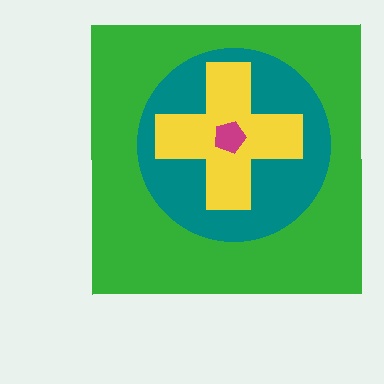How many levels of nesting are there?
4.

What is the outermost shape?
The green square.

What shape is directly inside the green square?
The teal circle.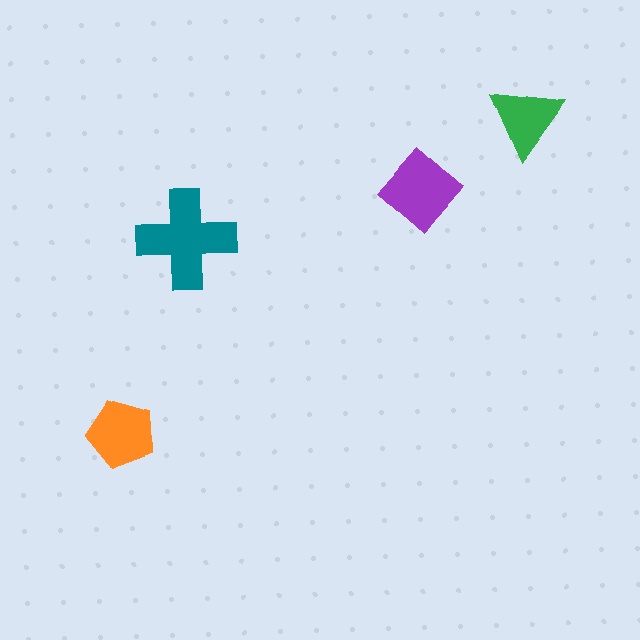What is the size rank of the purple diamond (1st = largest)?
2nd.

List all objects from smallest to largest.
The green triangle, the orange pentagon, the purple diamond, the teal cross.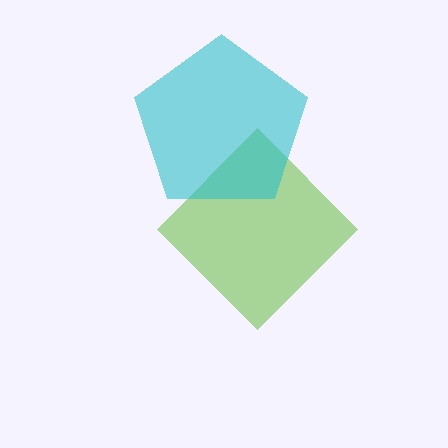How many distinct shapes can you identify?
There are 2 distinct shapes: a lime diamond, a cyan pentagon.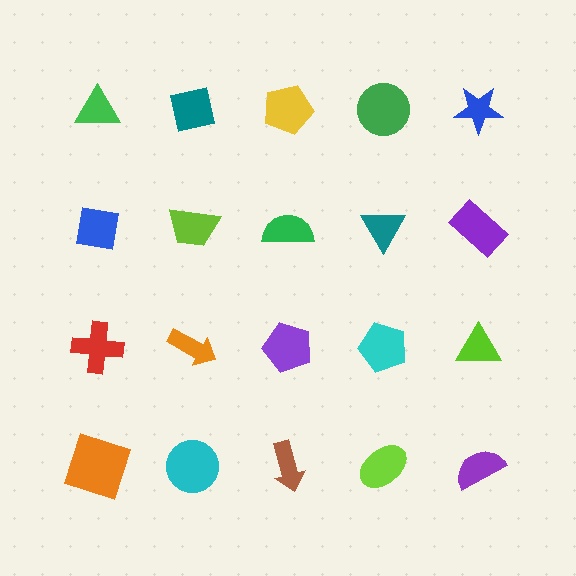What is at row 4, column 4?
A lime ellipse.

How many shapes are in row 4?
5 shapes.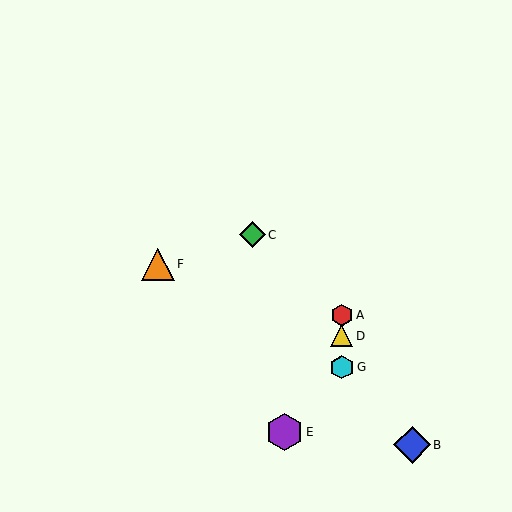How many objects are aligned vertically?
3 objects (A, D, G) are aligned vertically.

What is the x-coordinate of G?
Object G is at x≈342.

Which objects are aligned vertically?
Objects A, D, G are aligned vertically.